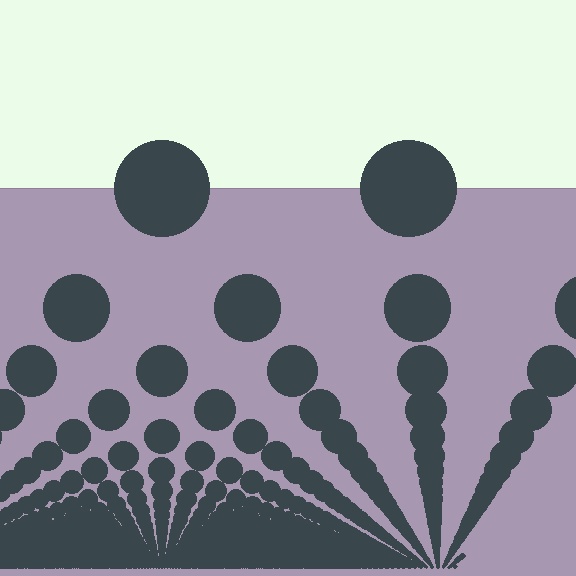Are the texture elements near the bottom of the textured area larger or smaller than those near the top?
Smaller. The gradient is inverted — elements near the bottom are smaller and denser.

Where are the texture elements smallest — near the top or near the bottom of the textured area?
Near the bottom.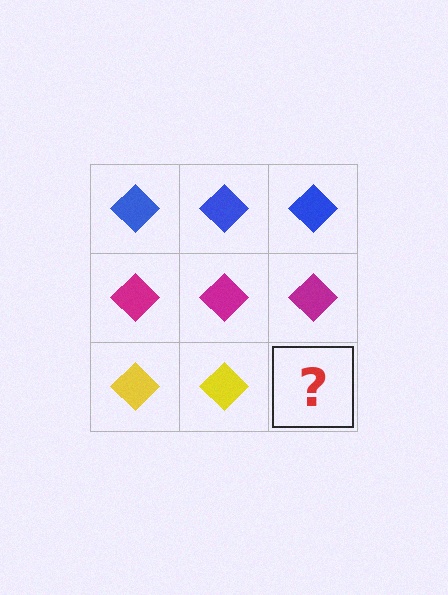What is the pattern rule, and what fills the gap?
The rule is that each row has a consistent color. The gap should be filled with a yellow diamond.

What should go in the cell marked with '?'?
The missing cell should contain a yellow diamond.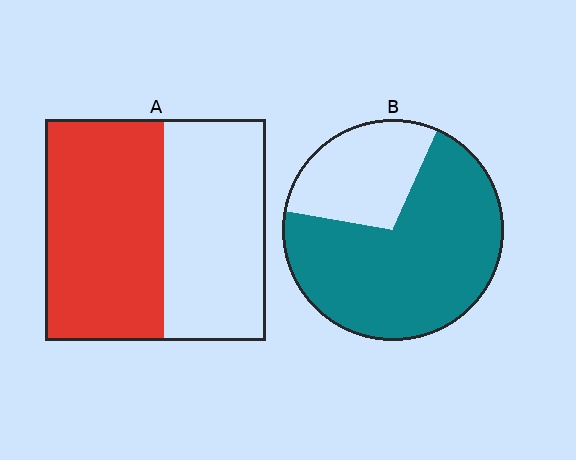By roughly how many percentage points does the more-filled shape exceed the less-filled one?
By roughly 15 percentage points (B over A).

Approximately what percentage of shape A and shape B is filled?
A is approximately 55% and B is approximately 70%.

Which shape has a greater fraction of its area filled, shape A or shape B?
Shape B.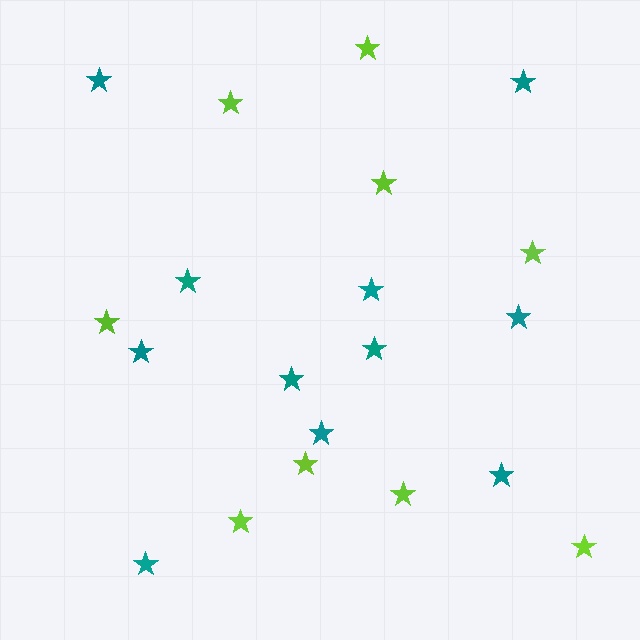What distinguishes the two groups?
There are 2 groups: one group of teal stars (11) and one group of lime stars (9).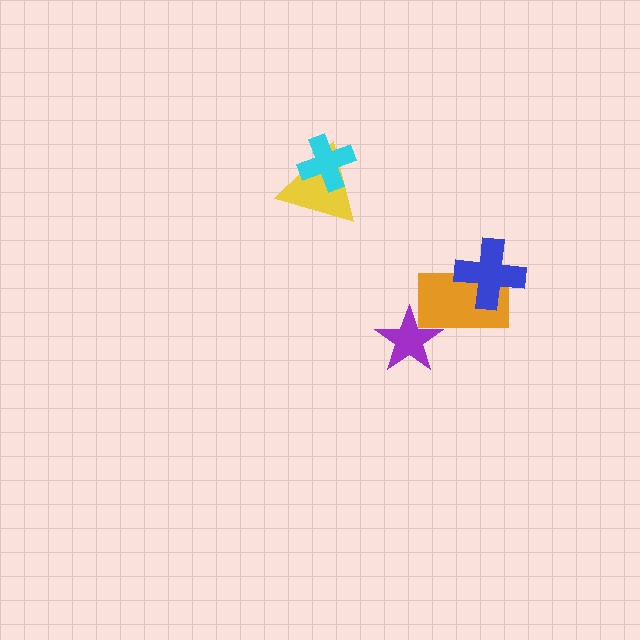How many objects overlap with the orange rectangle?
2 objects overlap with the orange rectangle.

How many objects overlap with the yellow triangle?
1 object overlaps with the yellow triangle.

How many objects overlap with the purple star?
1 object overlaps with the purple star.